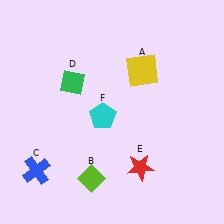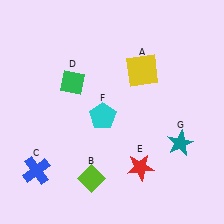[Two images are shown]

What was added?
A teal star (G) was added in Image 2.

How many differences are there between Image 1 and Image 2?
There is 1 difference between the two images.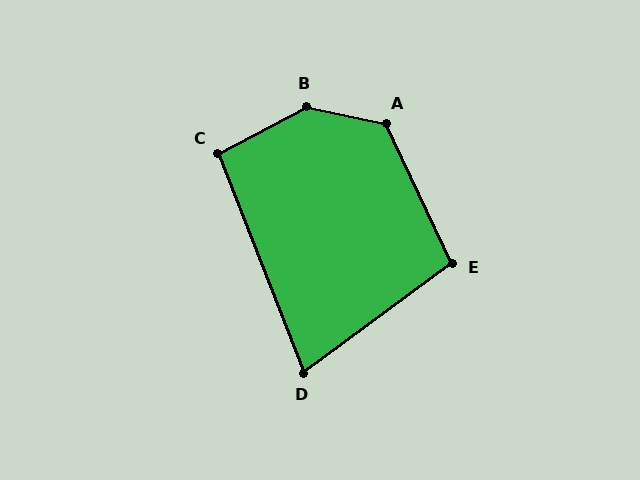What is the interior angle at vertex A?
Approximately 127 degrees (obtuse).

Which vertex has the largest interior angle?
B, at approximately 140 degrees.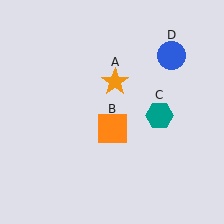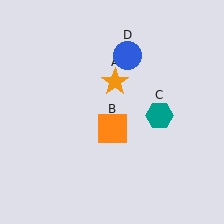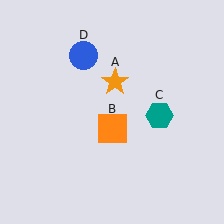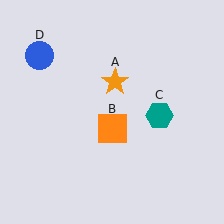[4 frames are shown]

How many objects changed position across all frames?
1 object changed position: blue circle (object D).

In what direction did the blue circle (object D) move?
The blue circle (object D) moved left.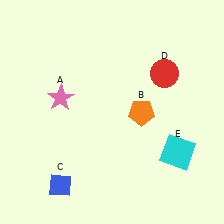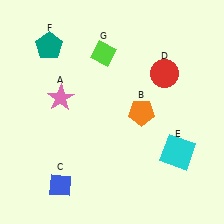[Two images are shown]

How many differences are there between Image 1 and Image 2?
There are 2 differences between the two images.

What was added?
A teal pentagon (F), a lime diamond (G) were added in Image 2.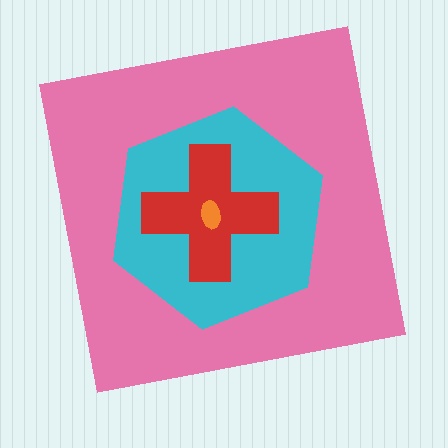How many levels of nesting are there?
4.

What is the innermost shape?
The orange ellipse.